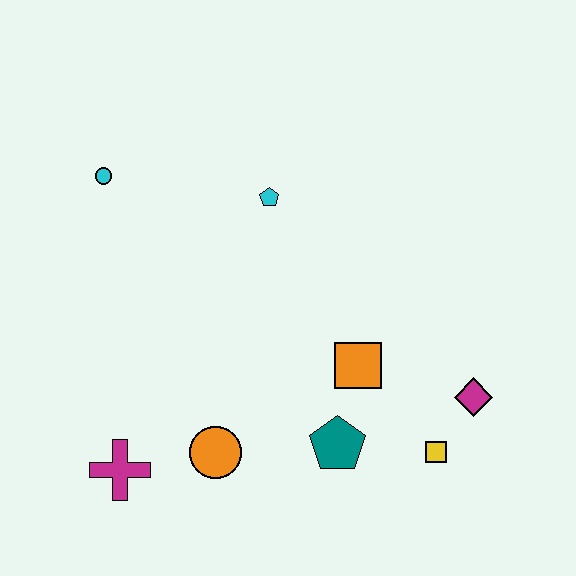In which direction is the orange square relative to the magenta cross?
The orange square is to the right of the magenta cross.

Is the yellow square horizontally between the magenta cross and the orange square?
No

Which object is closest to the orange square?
The teal pentagon is closest to the orange square.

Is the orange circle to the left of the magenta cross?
No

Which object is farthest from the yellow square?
The cyan circle is farthest from the yellow square.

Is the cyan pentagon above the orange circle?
Yes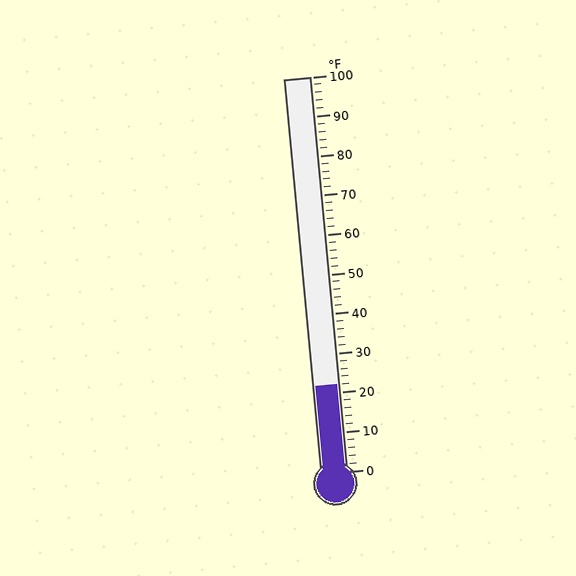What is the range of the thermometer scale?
The thermometer scale ranges from 0°F to 100°F.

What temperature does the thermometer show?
The thermometer shows approximately 22°F.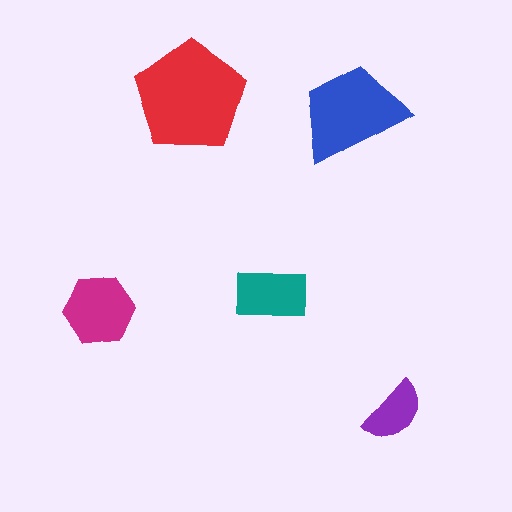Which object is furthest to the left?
The magenta hexagon is leftmost.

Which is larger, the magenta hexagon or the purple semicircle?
The magenta hexagon.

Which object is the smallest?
The purple semicircle.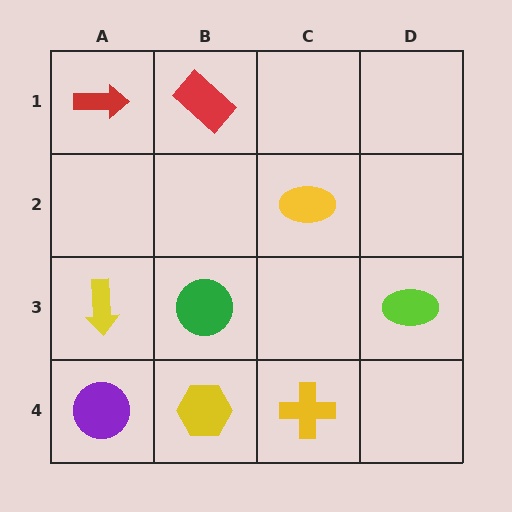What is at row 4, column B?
A yellow hexagon.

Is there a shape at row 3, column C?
No, that cell is empty.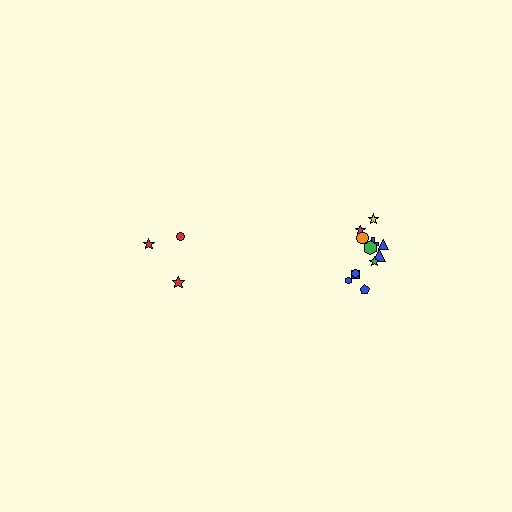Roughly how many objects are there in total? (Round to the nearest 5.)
Roughly 15 objects in total.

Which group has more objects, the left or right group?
The right group.